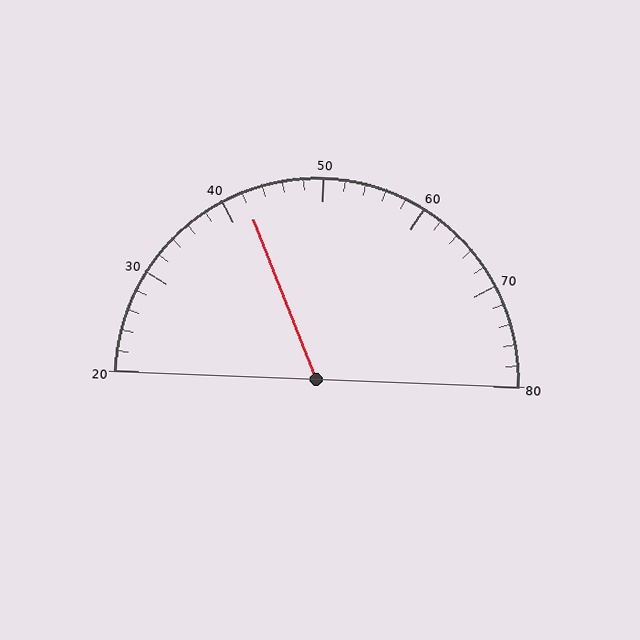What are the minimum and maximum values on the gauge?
The gauge ranges from 20 to 80.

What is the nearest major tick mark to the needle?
The nearest major tick mark is 40.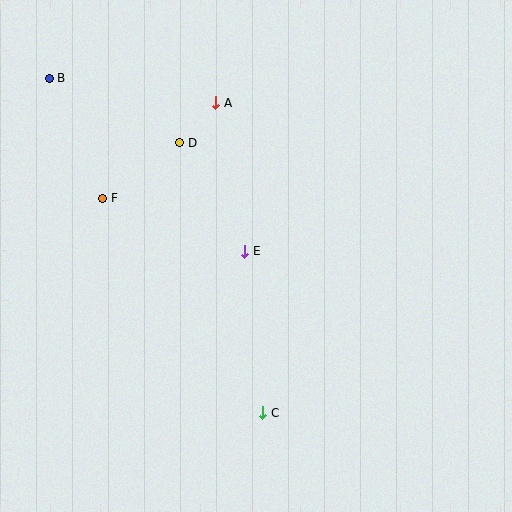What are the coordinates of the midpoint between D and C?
The midpoint between D and C is at (221, 278).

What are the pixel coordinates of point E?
Point E is at (245, 251).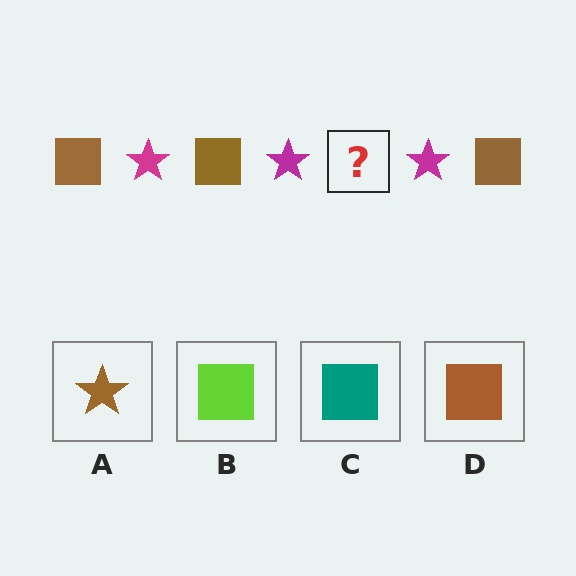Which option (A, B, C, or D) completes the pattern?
D.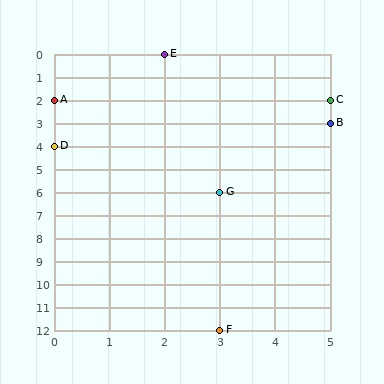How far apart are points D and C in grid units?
Points D and C are 5 columns and 2 rows apart (about 5.4 grid units diagonally).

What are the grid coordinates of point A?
Point A is at grid coordinates (0, 2).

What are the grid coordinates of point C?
Point C is at grid coordinates (5, 2).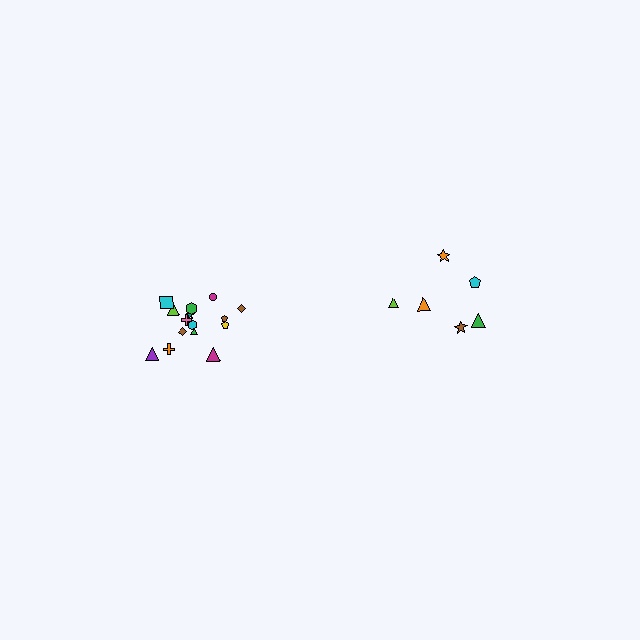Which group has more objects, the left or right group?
The left group.